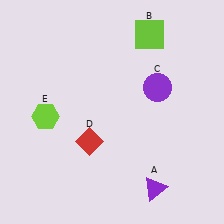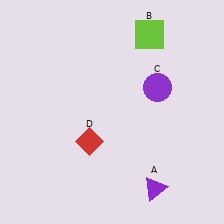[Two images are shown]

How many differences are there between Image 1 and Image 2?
There is 1 difference between the two images.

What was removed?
The lime hexagon (E) was removed in Image 2.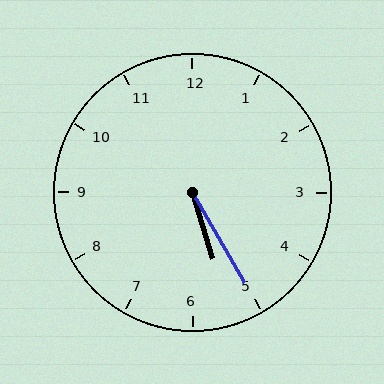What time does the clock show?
5:25.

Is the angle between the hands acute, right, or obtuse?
It is acute.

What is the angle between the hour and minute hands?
Approximately 12 degrees.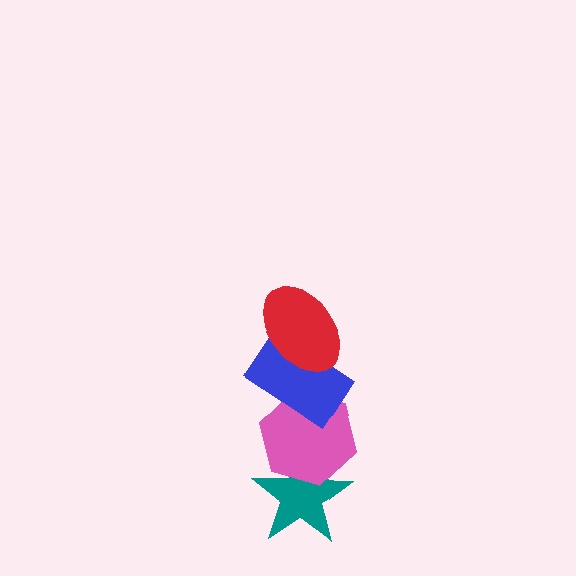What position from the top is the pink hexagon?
The pink hexagon is 3rd from the top.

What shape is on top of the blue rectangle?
The red ellipse is on top of the blue rectangle.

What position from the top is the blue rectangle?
The blue rectangle is 2nd from the top.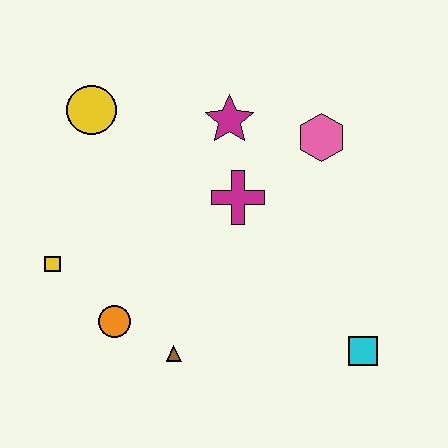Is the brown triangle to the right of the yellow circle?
Yes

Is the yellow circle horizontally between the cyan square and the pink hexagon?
No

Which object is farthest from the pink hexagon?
The yellow square is farthest from the pink hexagon.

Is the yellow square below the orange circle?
No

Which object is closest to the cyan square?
The brown triangle is closest to the cyan square.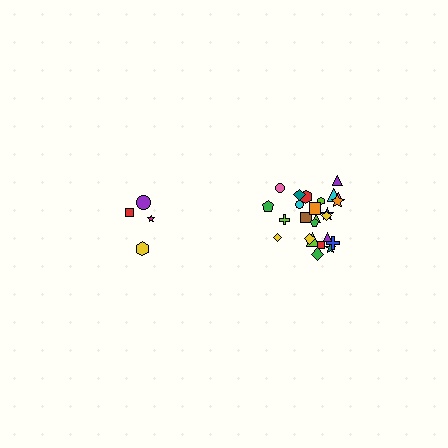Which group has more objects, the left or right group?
The right group.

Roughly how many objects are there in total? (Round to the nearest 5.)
Roughly 30 objects in total.